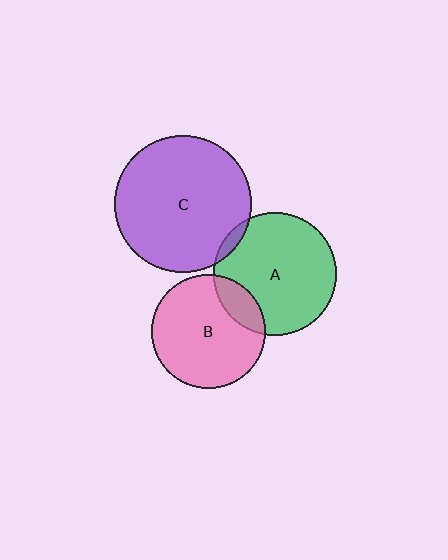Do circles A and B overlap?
Yes.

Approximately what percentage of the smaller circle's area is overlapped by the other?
Approximately 15%.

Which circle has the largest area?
Circle C (purple).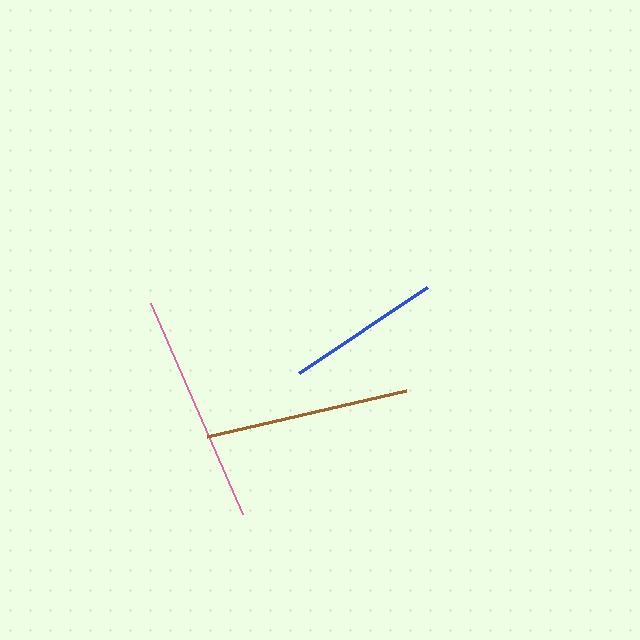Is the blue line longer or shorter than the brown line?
The brown line is longer than the blue line.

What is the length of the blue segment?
The blue segment is approximately 155 pixels long.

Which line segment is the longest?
The pink line is the longest at approximately 231 pixels.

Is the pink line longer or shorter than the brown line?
The pink line is longer than the brown line.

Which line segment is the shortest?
The blue line is the shortest at approximately 155 pixels.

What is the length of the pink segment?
The pink segment is approximately 231 pixels long.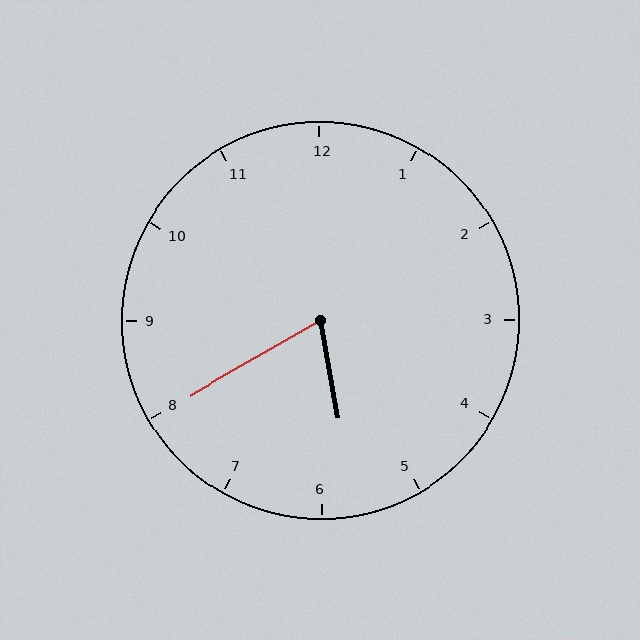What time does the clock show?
5:40.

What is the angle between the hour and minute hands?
Approximately 70 degrees.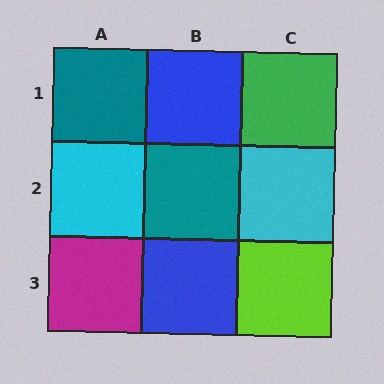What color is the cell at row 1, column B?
Blue.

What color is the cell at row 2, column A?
Cyan.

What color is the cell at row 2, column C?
Cyan.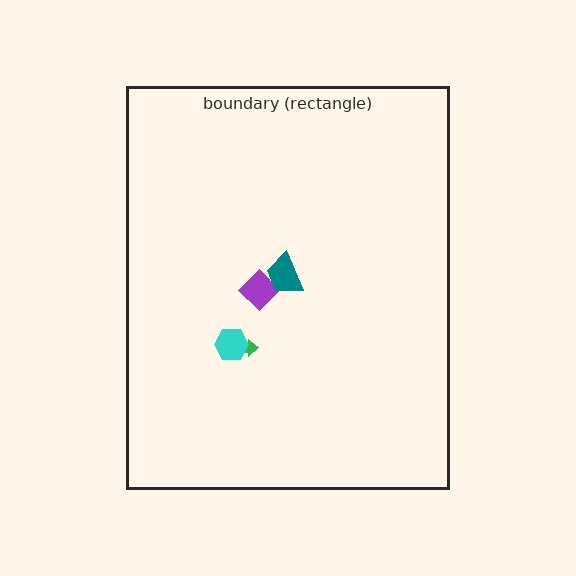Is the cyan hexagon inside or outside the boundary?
Inside.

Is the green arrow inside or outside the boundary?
Inside.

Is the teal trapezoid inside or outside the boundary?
Inside.